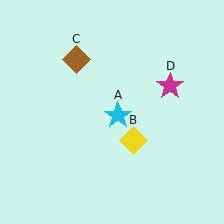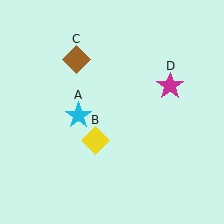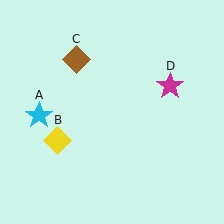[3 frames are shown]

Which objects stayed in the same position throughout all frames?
Brown diamond (object C) and magenta star (object D) remained stationary.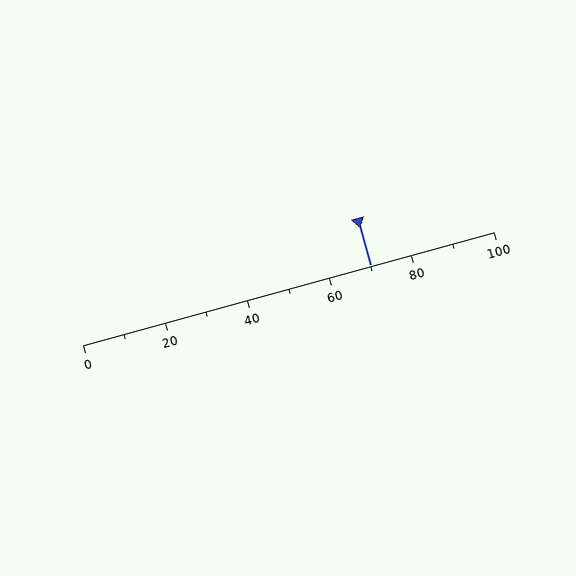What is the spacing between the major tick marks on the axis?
The major ticks are spaced 20 apart.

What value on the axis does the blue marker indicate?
The marker indicates approximately 70.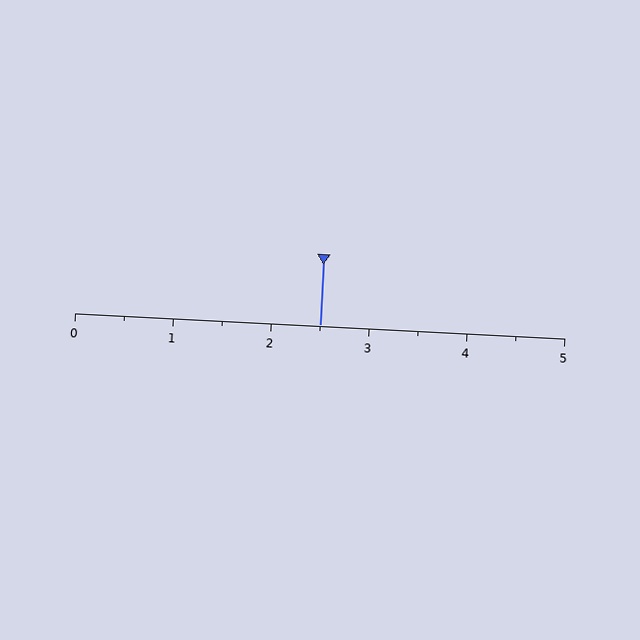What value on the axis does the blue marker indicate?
The marker indicates approximately 2.5.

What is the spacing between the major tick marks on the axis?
The major ticks are spaced 1 apart.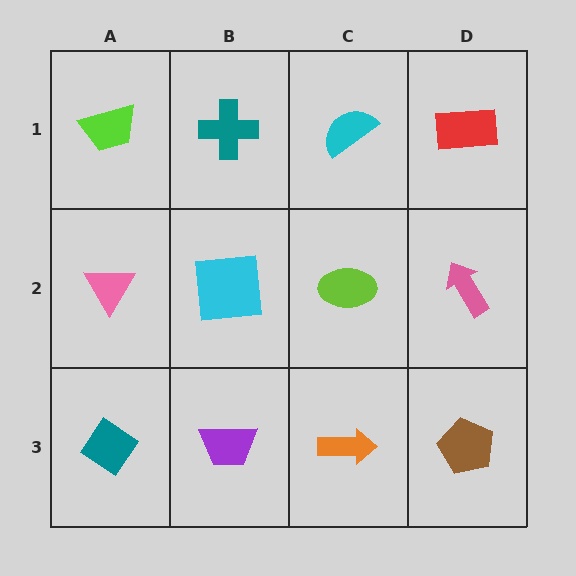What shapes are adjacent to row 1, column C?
A lime ellipse (row 2, column C), a teal cross (row 1, column B), a red rectangle (row 1, column D).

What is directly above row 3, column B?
A cyan square.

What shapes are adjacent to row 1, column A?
A pink triangle (row 2, column A), a teal cross (row 1, column B).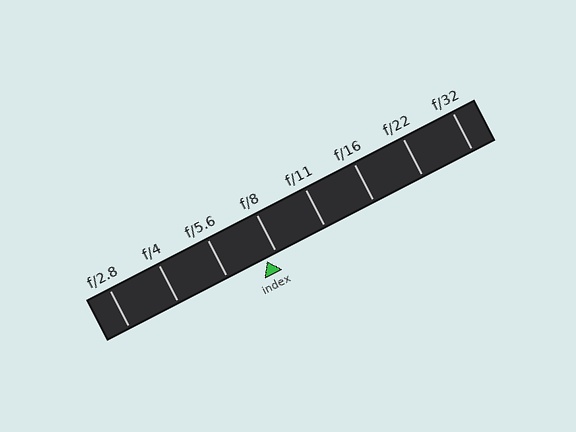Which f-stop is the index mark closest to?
The index mark is closest to f/8.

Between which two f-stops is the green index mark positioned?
The index mark is between f/5.6 and f/8.